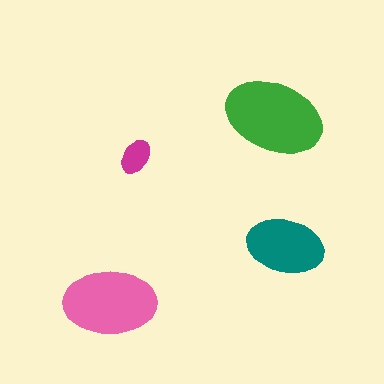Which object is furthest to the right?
The teal ellipse is rightmost.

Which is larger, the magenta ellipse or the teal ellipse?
The teal one.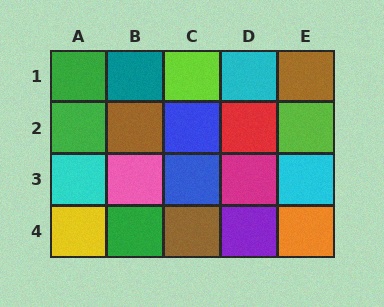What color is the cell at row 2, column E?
Lime.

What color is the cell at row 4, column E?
Orange.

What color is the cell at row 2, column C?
Blue.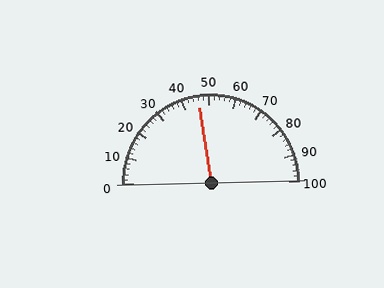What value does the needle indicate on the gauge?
The needle indicates approximately 46.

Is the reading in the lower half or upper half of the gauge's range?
The reading is in the lower half of the range (0 to 100).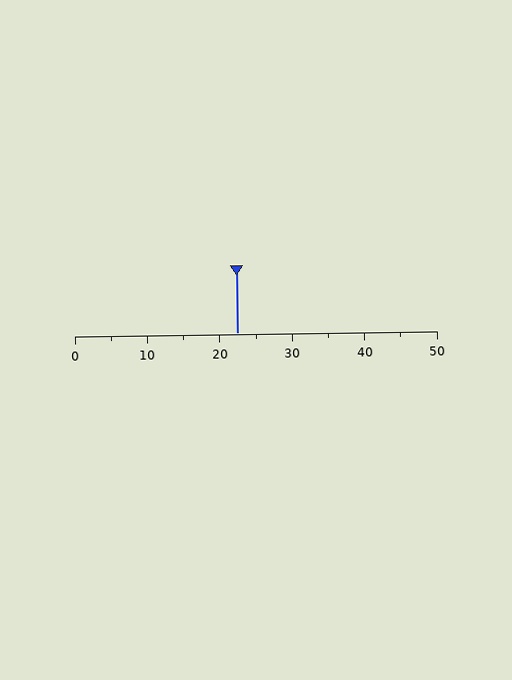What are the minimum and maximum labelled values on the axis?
The axis runs from 0 to 50.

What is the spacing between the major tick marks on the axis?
The major ticks are spaced 10 apart.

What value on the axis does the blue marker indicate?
The marker indicates approximately 22.5.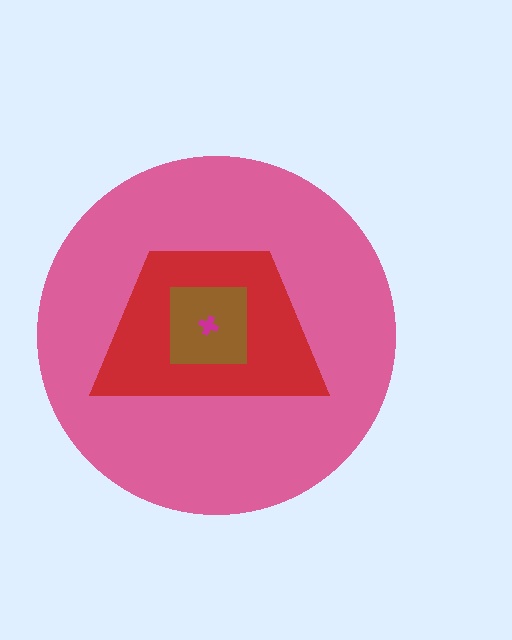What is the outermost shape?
The pink circle.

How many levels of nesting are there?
4.